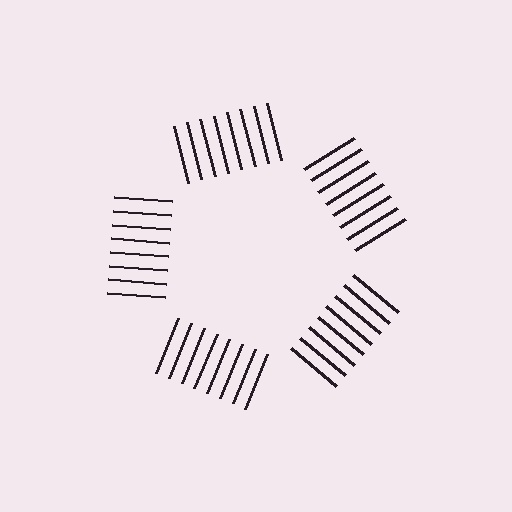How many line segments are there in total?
40 — 8 along each of the 5 edges.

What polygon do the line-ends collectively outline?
An illusory pentagon — the line segments terminate on its edges but no continuous stroke is drawn.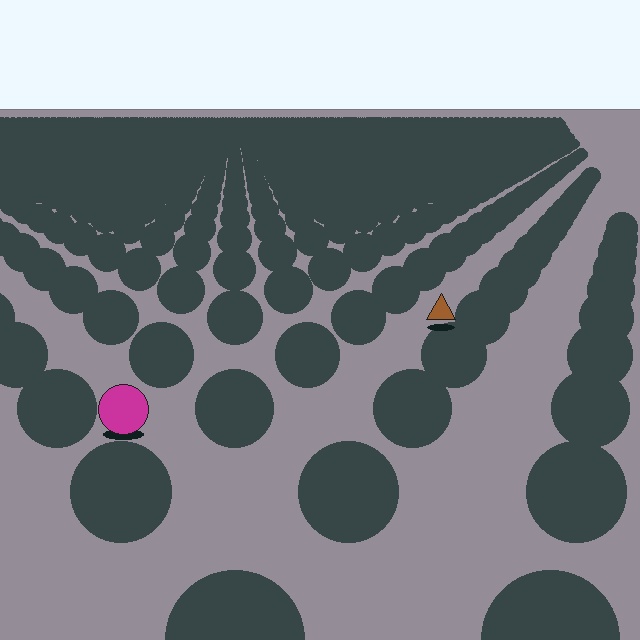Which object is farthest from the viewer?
The brown triangle is farthest from the viewer. It appears smaller and the ground texture around it is denser.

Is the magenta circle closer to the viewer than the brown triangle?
Yes. The magenta circle is closer — you can tell from the texture gradient: the ground texture is coarser near it.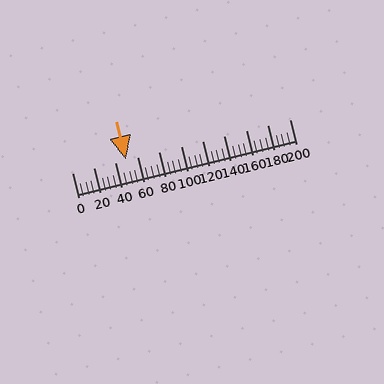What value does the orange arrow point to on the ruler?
The orange arrow points to approximately 50.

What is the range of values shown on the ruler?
The ruler shows values from 0 to 200.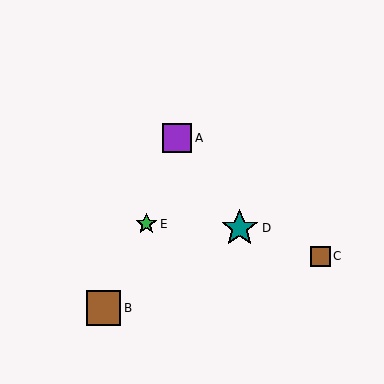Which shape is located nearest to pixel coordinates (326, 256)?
The brown square (labeled C) at (320, 256) is nearest to that location.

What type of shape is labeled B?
Shape B is a brown square.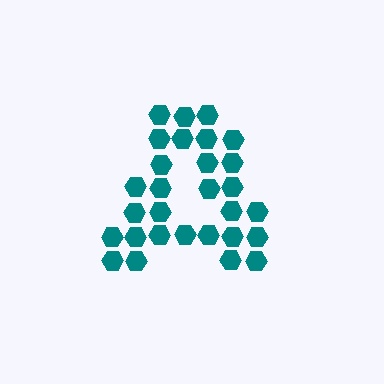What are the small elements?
The small elements are hexagons.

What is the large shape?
The large shape is the letter A.